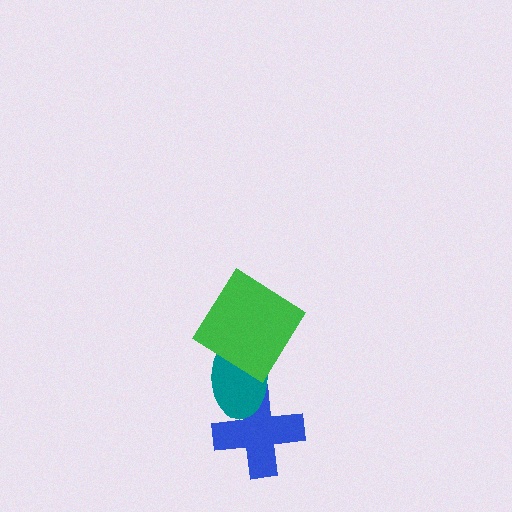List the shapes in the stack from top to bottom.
From top to bottom: the green diamond, the teal ellipse, the blue cross.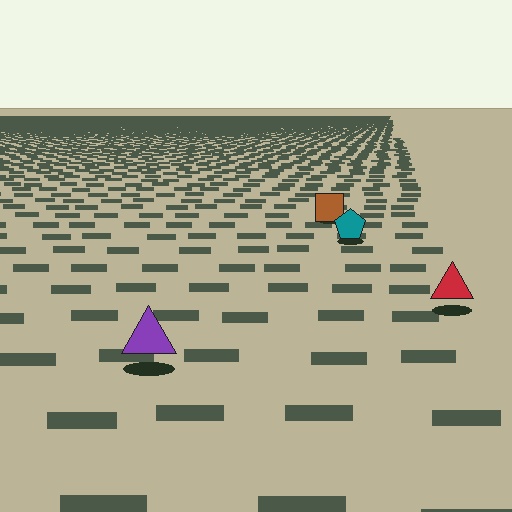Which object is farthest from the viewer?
The brown square is farthest from the viewer. It appears smaller and the ground texture around it is denser.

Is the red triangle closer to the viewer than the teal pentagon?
Yes. The red triangle is closer — you can tell from the texture gradient: the ground texture is coarser near it.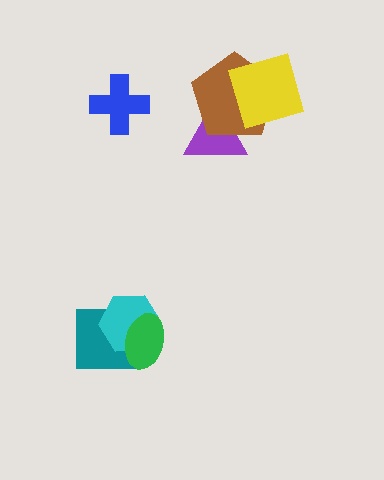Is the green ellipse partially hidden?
No, no other shape covers it.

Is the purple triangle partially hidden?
Yes, it is partially covered by another shape.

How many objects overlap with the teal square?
2 objects overlap with the teal square.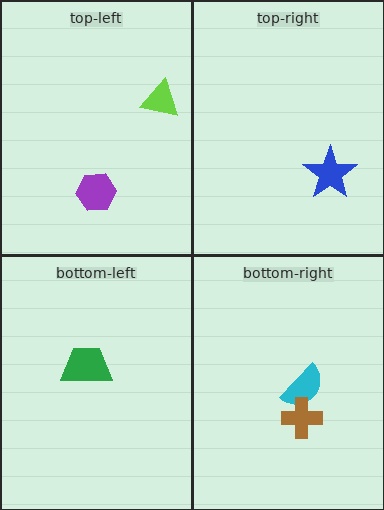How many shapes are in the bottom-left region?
1.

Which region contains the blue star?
The top-right region.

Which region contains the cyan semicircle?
The bottom-right region.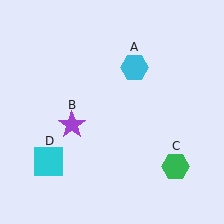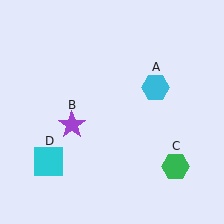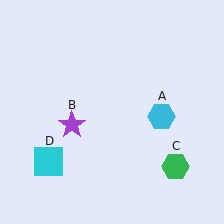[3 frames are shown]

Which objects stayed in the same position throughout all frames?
Purple star (object B) and green hexagon (object C) and cyan square (object D) remained stationary.